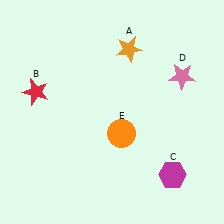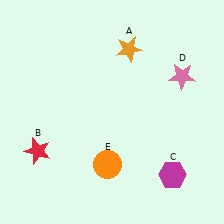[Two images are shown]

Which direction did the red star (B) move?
The red star (B) moved down.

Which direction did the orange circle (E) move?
The orange circle (E) moved down.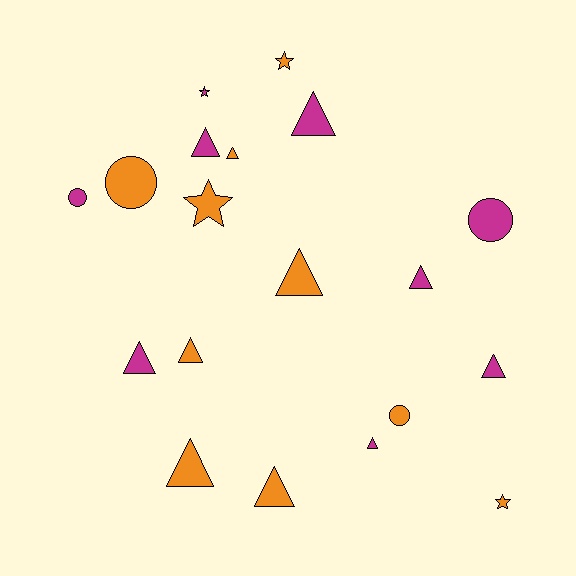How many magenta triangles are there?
There are 6 magenta triangles.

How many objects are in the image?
There are 19 objects.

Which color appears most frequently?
Orange, with 10 objects.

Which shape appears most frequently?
Triangle, with 11 objects.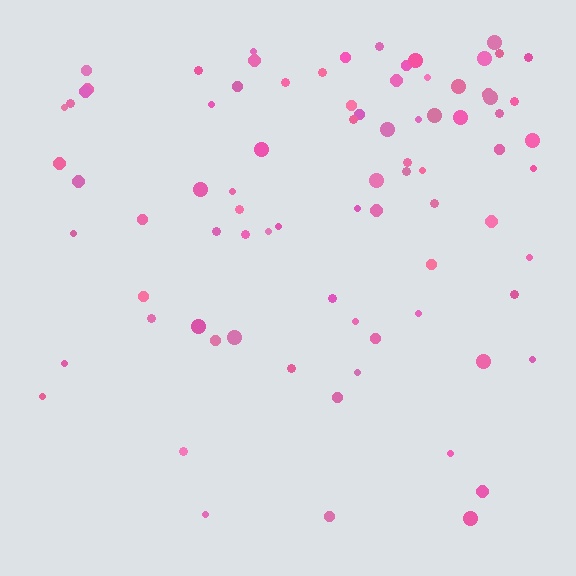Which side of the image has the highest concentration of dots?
The top.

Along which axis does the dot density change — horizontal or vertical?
Vertical.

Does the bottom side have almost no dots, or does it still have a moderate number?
Still a moderate number, just noticeably fewer than the top.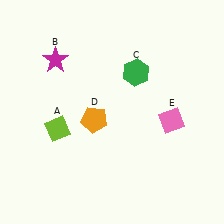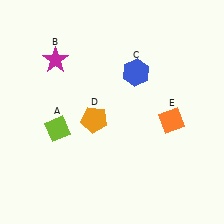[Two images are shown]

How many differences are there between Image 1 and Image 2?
There are 2 differences between the two images.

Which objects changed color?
C changed from green to blue. E changed from pink to orange.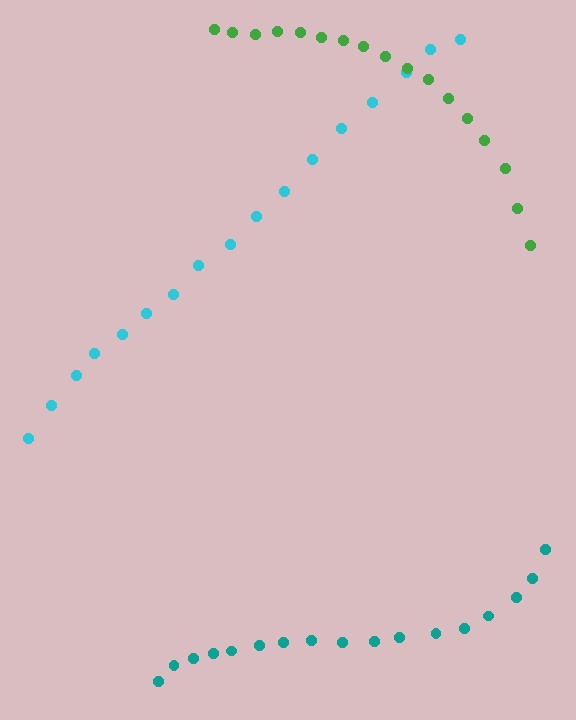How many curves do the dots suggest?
There are 3 distinct paths.